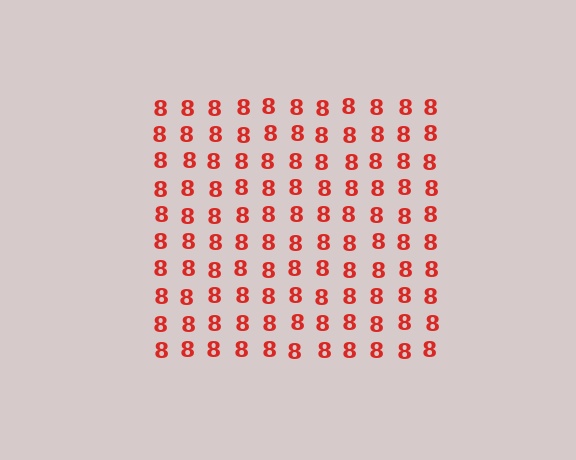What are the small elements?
The small elements are digit 8's.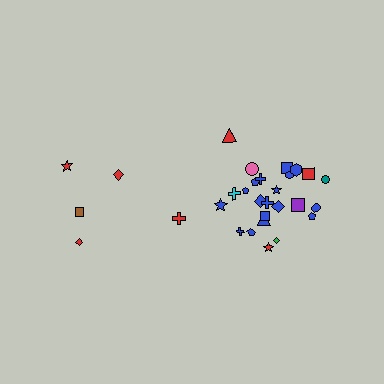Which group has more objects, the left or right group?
The right group.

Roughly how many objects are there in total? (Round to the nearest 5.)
Roughly 30 objects in total.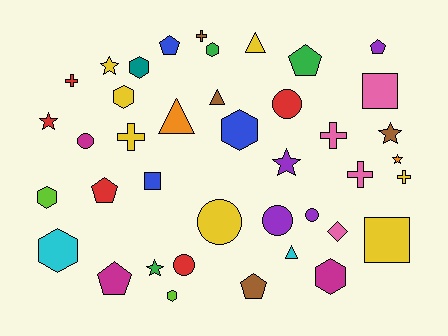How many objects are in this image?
There are 40 objects.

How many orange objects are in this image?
There are 2 orange objects.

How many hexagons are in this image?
There are 8 hexagons.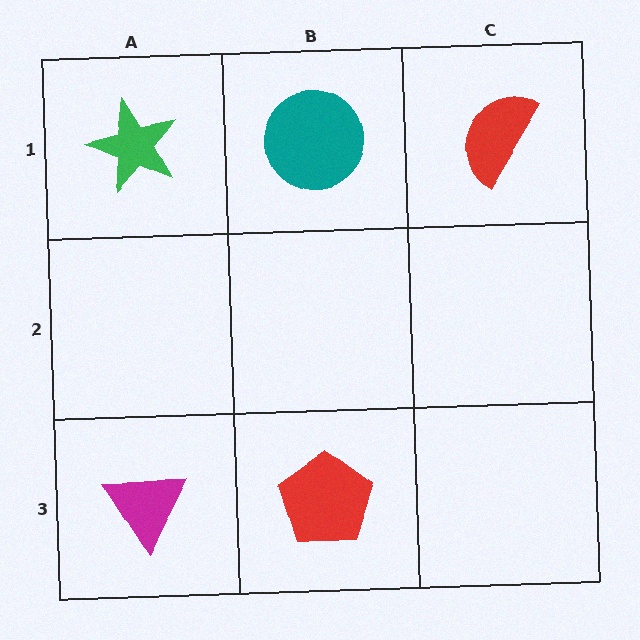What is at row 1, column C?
A red semicircle.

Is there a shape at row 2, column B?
No, that cell is empty.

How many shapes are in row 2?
0 shapes.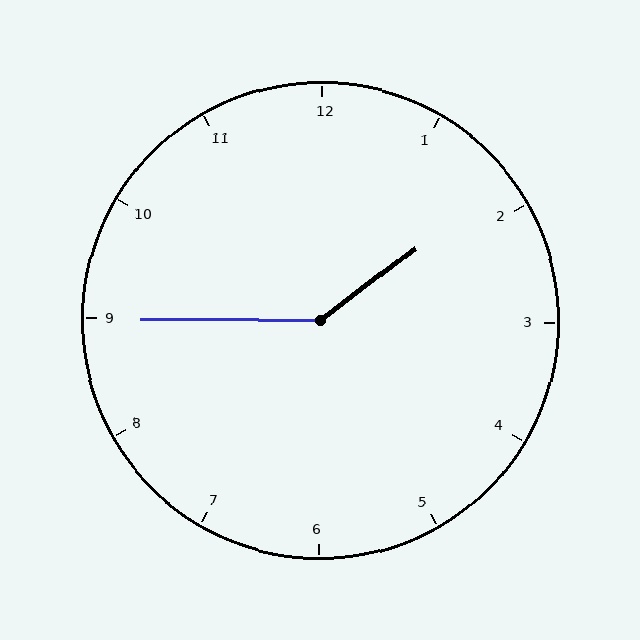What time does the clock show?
1:45.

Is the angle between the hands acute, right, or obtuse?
It is obtuse.